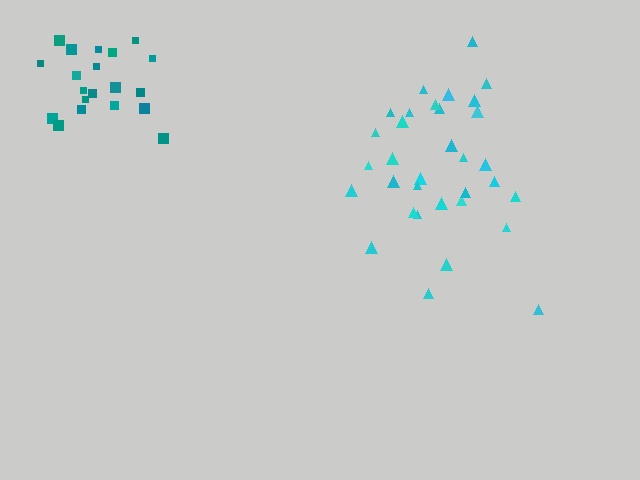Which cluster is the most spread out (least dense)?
Cyan.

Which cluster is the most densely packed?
Teal.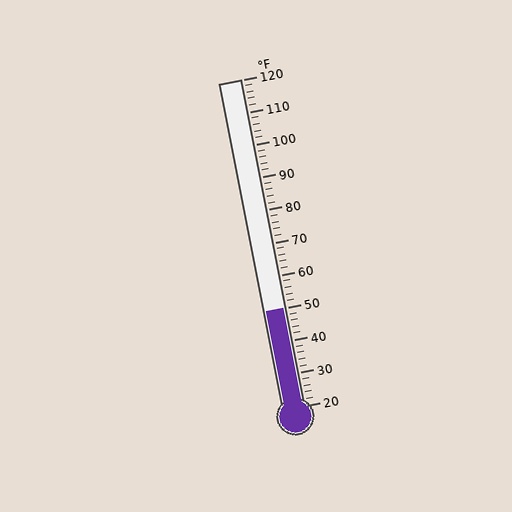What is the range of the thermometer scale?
The thermometer scale ranges from 20°F to 120°F.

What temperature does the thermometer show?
The thermometer shows approximately 50°F.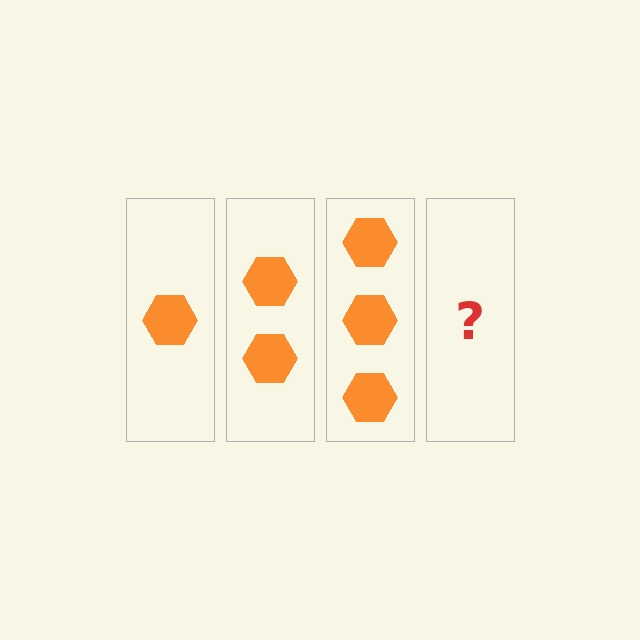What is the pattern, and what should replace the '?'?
The pattern is that each step adds one more hexagon. The '?' should be 4 hexagons.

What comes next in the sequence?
The next element should be 4 hexagons.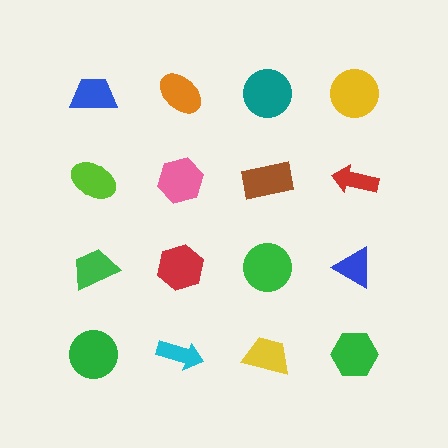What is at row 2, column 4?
A red arrow.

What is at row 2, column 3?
A brown rectangle.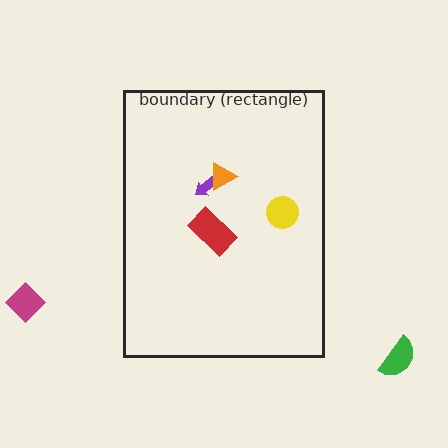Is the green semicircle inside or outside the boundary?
Outside.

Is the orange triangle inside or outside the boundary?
Inside.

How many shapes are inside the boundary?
4 inside, 2 outside.